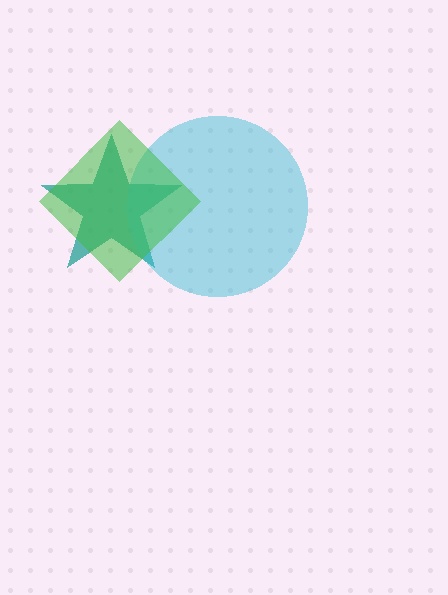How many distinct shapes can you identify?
There are 3 distinct shapes: a teal star, a cyan circle, a green diamond.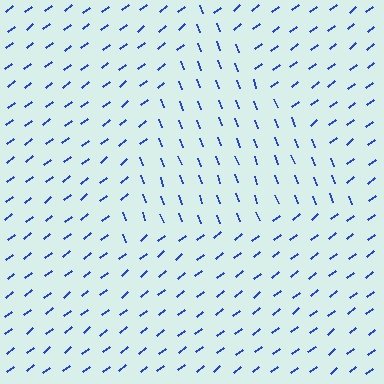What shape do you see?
I see a triangle.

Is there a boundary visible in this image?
Yes, there is a texture boundary formed by a change in line orientation.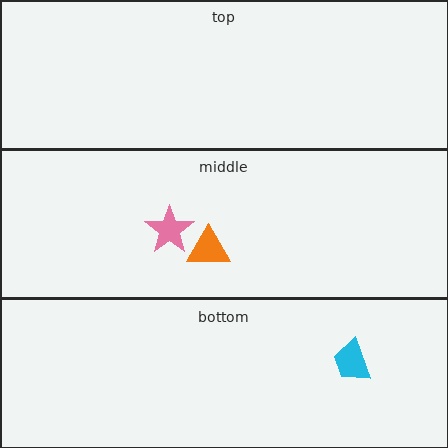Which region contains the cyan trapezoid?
The bottom region.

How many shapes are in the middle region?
2.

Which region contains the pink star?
The middle region.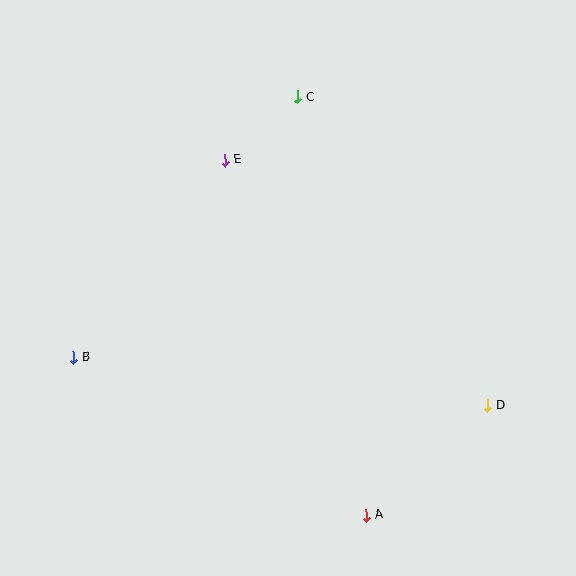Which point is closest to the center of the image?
Point E at (225, 160) is closest to the center.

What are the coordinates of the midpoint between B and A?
The midpoint between B and A is at (220, 436).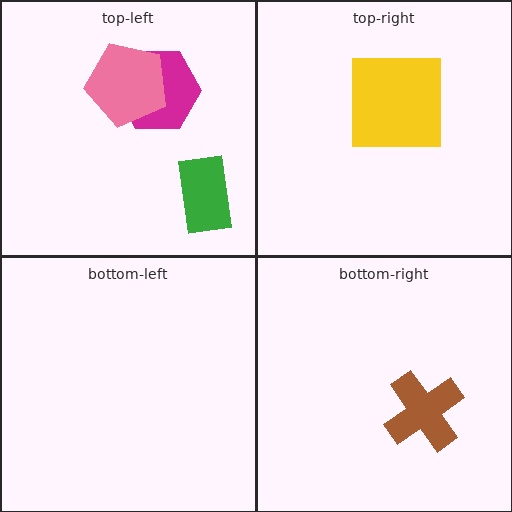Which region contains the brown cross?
The bottom-right region.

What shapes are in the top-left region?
The magenta hexagon, the green rectangle, the pink pentagon.